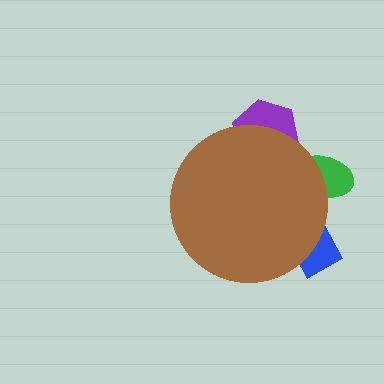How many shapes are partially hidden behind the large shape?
3 shapes are partially hidden.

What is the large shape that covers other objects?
A brown circle.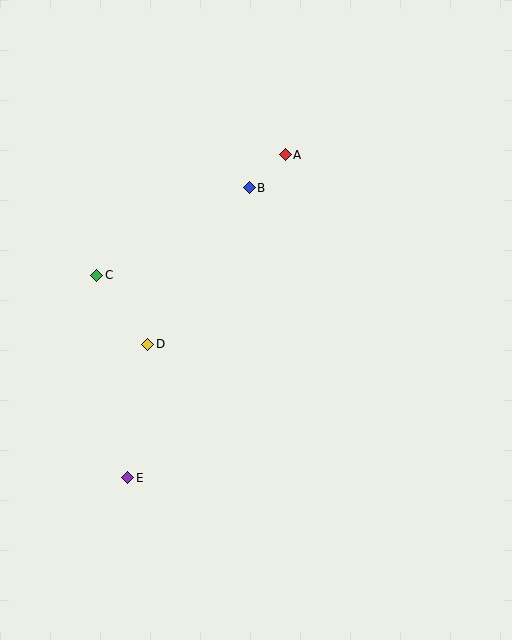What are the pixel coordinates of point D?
Point D is at (148, 344).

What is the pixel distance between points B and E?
The distance between B and E is 315 pixels.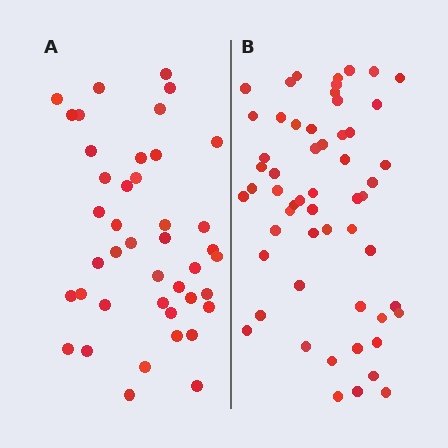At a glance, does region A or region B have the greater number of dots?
Region B (the right region) has more dots.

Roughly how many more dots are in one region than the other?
Region B has approximately 15 more dots than region A.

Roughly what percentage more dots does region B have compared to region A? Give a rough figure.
About 35% more.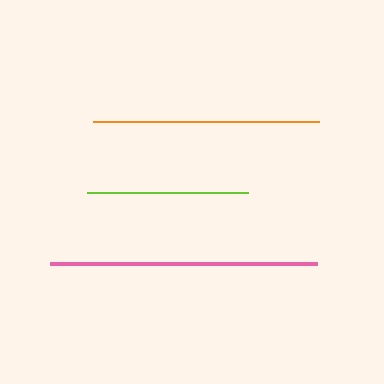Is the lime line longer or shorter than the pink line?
The pink line is longer than the lime line.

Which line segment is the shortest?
The lime line is the shortest at approximately 161 pixels.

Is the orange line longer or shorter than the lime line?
The orange line is longer than the lime line.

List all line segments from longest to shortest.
From longest to shortest: pink, orange, lime.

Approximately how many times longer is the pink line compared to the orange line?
The pink line is approximately 1.2 times the length of the orange line.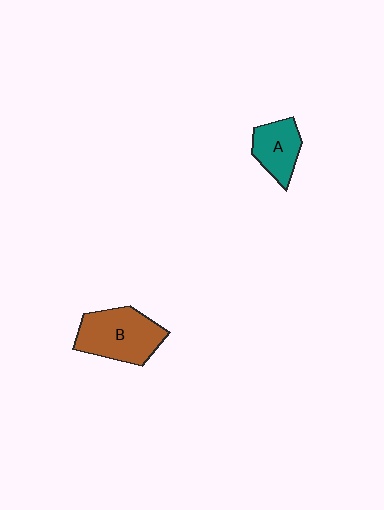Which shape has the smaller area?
Shape A (teal).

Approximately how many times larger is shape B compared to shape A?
Approximately 1.6 times.